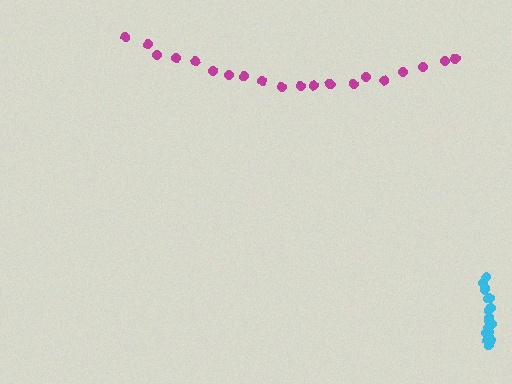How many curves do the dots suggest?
There are 2 distinct paths.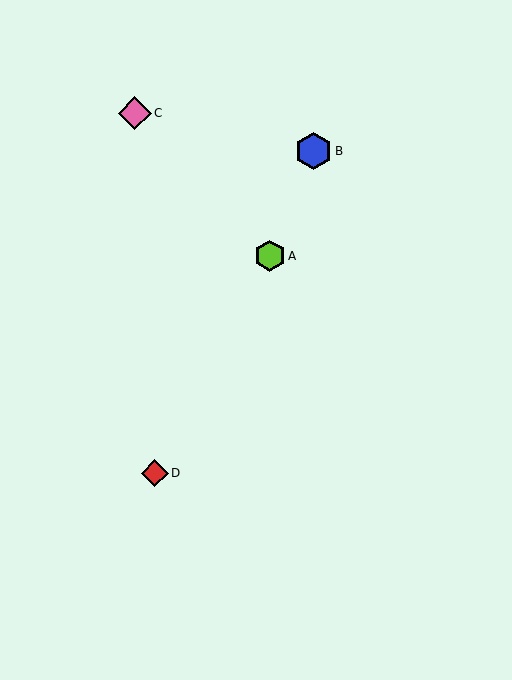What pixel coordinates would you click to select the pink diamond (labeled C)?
Click at (135, 113) to select the pink diamond C.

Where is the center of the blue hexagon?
The center of the blue hexagon is at (314, 151).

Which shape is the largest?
The blue hexagon (labeled B) is the largest.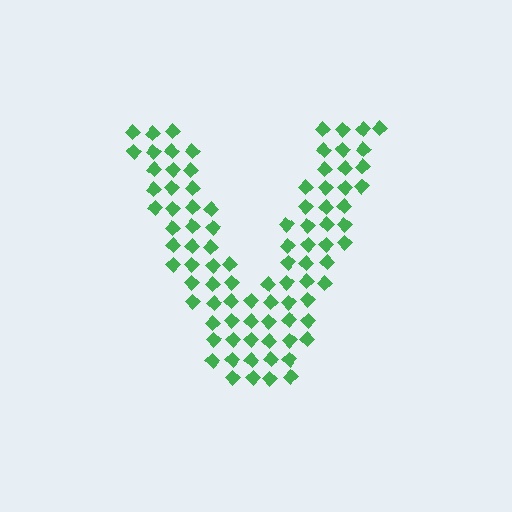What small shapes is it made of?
It is made of small diamonds.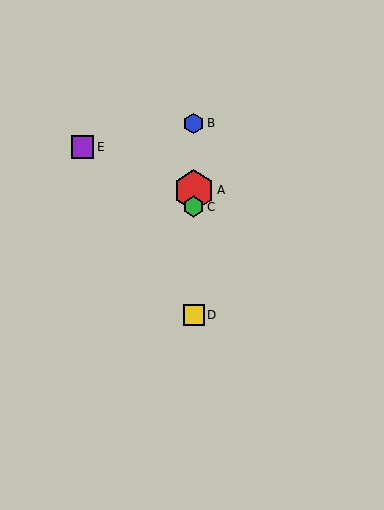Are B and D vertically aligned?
Yes, both are at x≈194.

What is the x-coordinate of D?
Object D is at x≈194.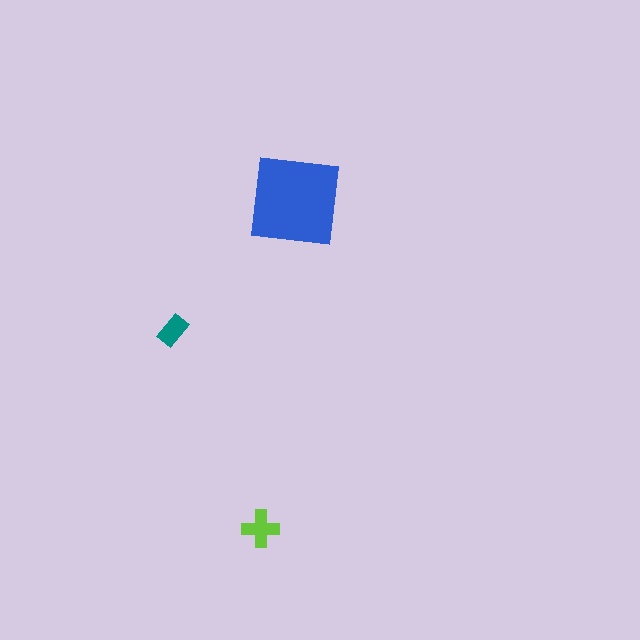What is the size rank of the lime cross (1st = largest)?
2nd.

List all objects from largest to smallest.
The blue square, the lime cross, the teal rectangle.